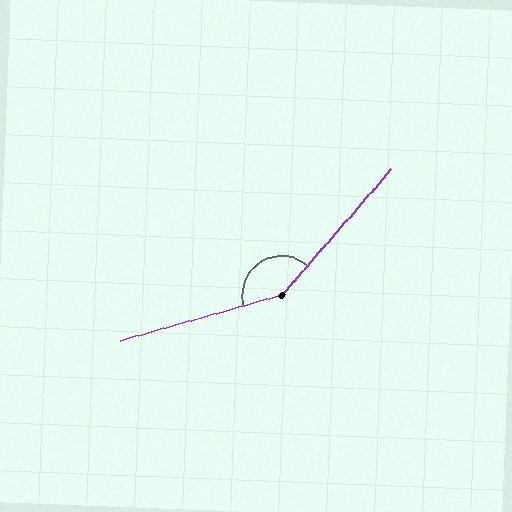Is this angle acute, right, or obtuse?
It is obtuse.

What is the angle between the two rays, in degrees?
Approximately 147 degrees.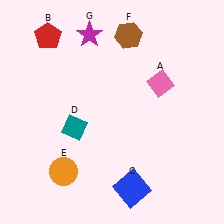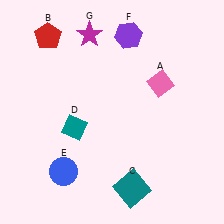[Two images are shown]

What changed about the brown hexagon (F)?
In Image 1, F is brown. In Image 2, it changed to purple.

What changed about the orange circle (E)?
In Image 1, E is orange. In Image 2, it changed to blue.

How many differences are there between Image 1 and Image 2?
There are 3 differences between the two images.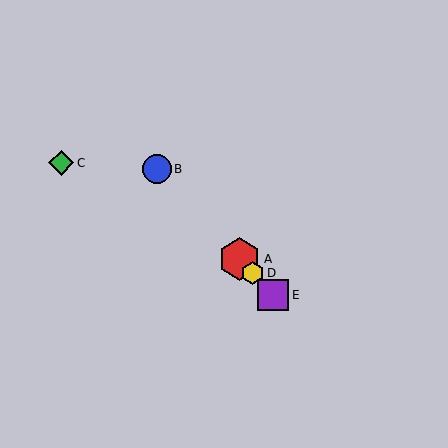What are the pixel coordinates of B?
Object B is at (157, 169).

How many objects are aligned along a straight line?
4 objects (A, B, D, E) are aligned along a straight line.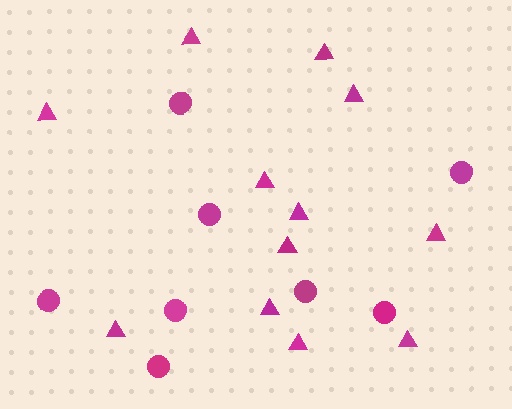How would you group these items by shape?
There are 2 groups: one group of circles (8) and one group of triangles (12).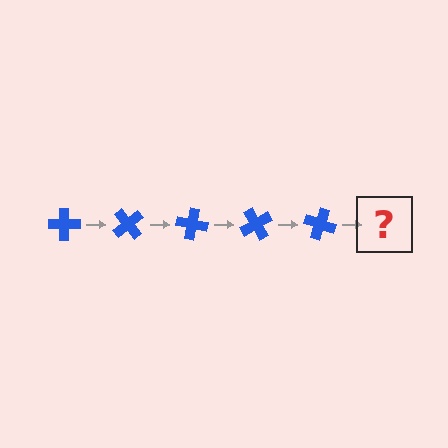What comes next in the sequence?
The next element should be a blue cross rotated 250 degrees.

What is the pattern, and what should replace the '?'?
The pattern is that the cross rotates 50 degrees each step. The '?' should be a blue cross rotated 250 degrees.